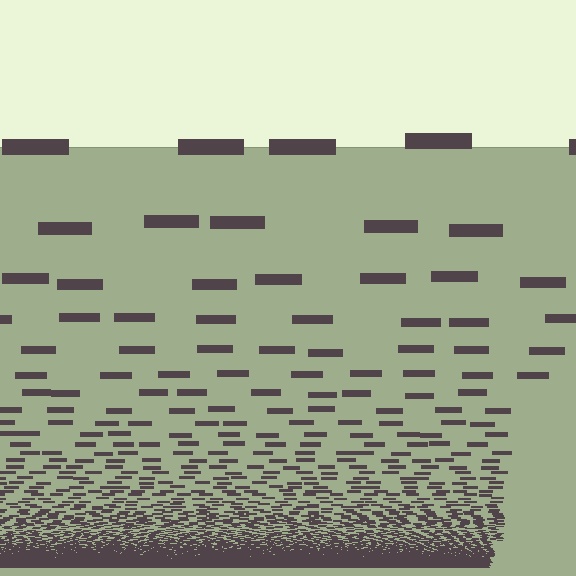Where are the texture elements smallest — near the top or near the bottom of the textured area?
Near the bottom.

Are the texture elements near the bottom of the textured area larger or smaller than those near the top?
Smaller. The gradient is inverted — elements near the bottom are smaller and denser.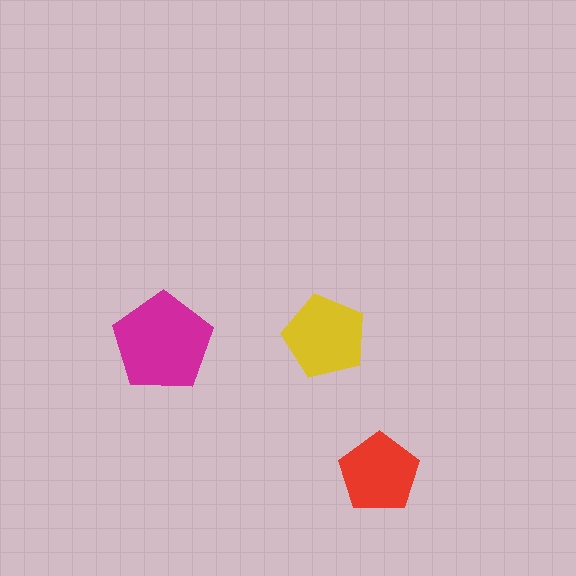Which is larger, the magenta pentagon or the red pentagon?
The magenta one.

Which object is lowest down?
The red pentagon is bottommost.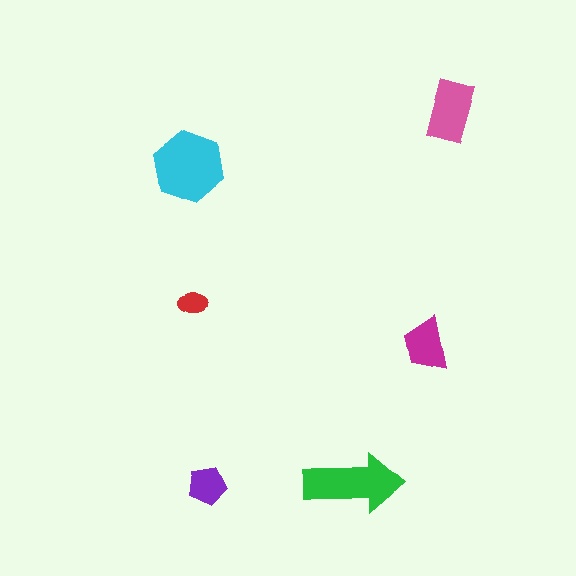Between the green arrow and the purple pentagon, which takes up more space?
The green arrow.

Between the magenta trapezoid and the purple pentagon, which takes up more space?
The magenta trapezoid.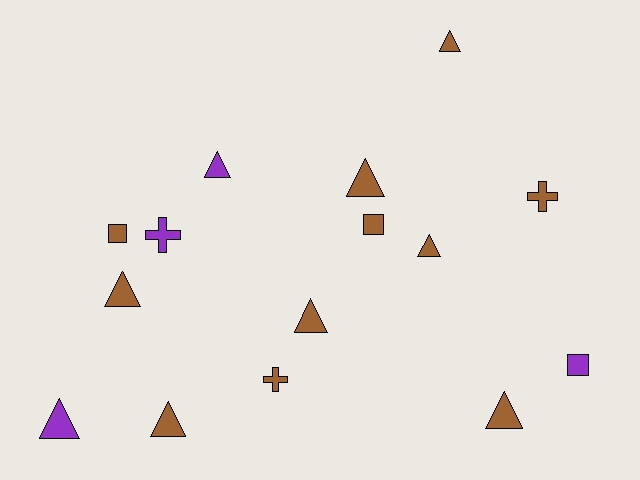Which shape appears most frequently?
Triangle, with 9 objects.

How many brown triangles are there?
There are 7 brown triangles.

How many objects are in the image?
There are 15 objects.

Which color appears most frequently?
Brown, with 11 objects.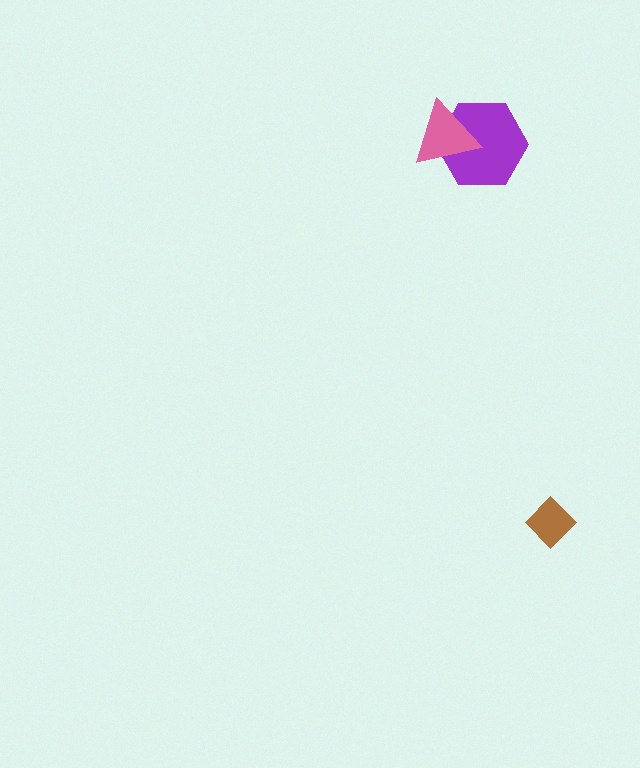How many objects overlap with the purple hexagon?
1 object overlaps with the purple hexagon.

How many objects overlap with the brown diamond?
0 objects overlap with the brown diamond.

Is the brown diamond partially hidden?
No, no other shape covers it.